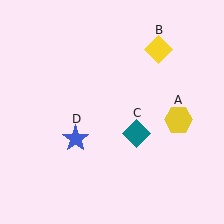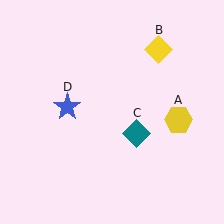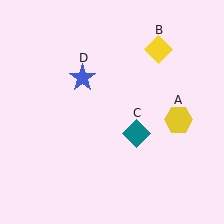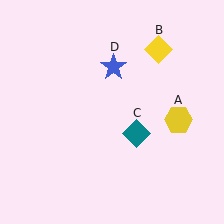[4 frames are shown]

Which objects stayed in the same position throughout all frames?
Yellow hexagon (object A) and yellow diamond (object B) and teal diamond (object C) remained stationary.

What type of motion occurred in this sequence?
The blue star (object D) rotated clockwise around the center of the scene.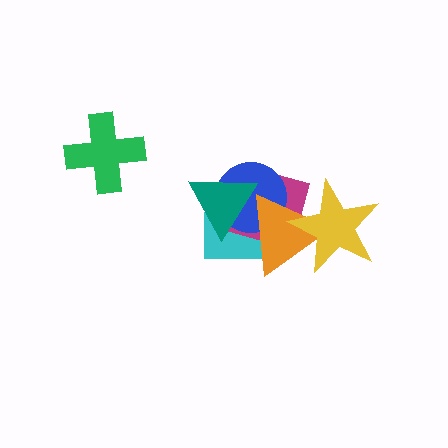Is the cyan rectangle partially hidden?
Yes, it is partially covered by another shape.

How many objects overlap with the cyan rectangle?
4 objects overlap with the cyan rectangle.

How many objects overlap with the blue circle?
4 objects overlap with the blue circle.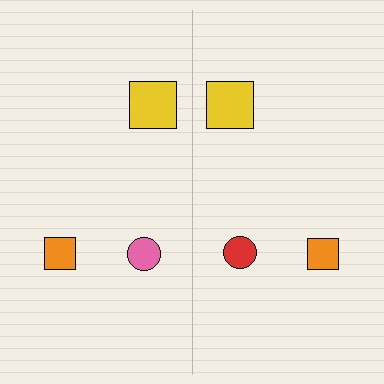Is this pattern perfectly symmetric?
No, the pattern is not perfectly symmetric. The red circle on the right side breaks the symmetry — its mirror counterpart is pink.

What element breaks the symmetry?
The red circle on the right side breaks the symmetry — its mirror counterpart is pink.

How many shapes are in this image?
There are 6 shapes in this image.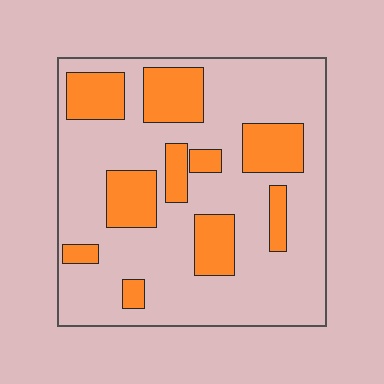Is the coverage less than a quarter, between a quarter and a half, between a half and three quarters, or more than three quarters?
Between a quarter and a half.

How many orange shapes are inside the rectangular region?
10.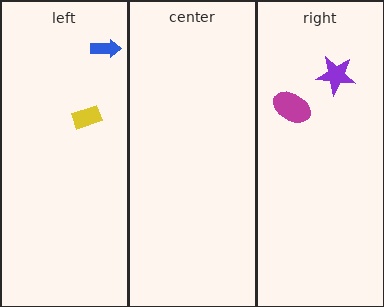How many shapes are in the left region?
2.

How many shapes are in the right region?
2.